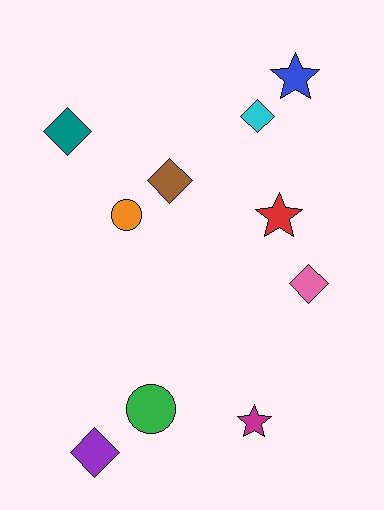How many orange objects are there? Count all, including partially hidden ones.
There is 1 orange object.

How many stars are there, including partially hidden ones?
There are 3 stars.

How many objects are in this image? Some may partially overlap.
There are 10 objects.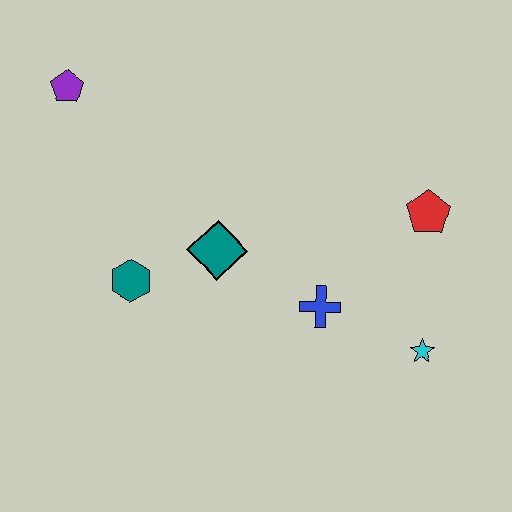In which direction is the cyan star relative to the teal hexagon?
The cyan star is to the right of the teal hexagon.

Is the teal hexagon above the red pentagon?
No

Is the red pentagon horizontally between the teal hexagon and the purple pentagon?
No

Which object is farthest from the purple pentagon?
The cyan star is farthest from the purple pentagon.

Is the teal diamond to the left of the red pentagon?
Yes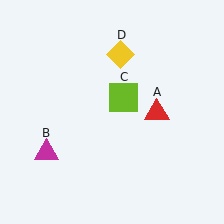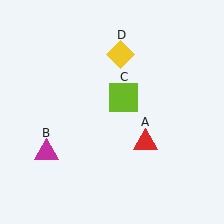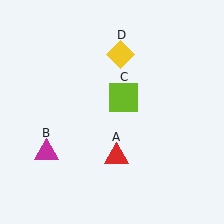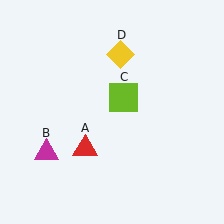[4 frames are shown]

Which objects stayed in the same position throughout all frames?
Magenta triangle (object B) and lime square (object C) and yellow diamond (object D) remained stationary.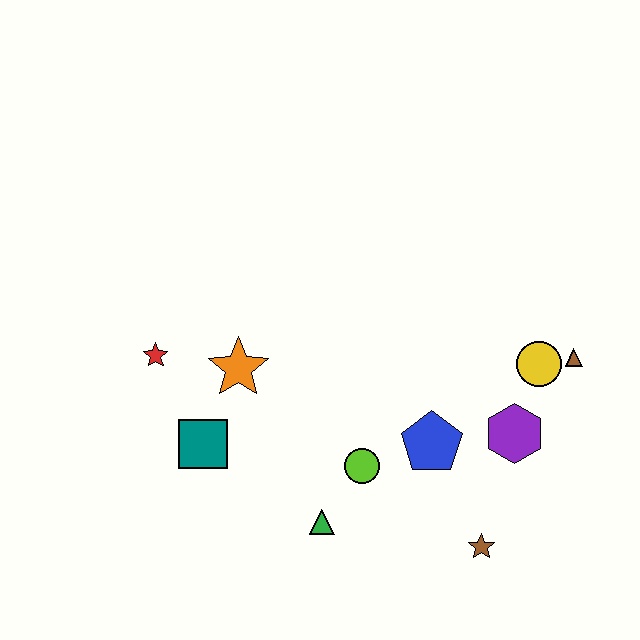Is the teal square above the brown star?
Yes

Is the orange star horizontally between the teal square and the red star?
No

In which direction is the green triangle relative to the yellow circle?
The green triangle is to the left of the yellow circle.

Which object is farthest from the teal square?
The brown triangle is farthest from the teal square.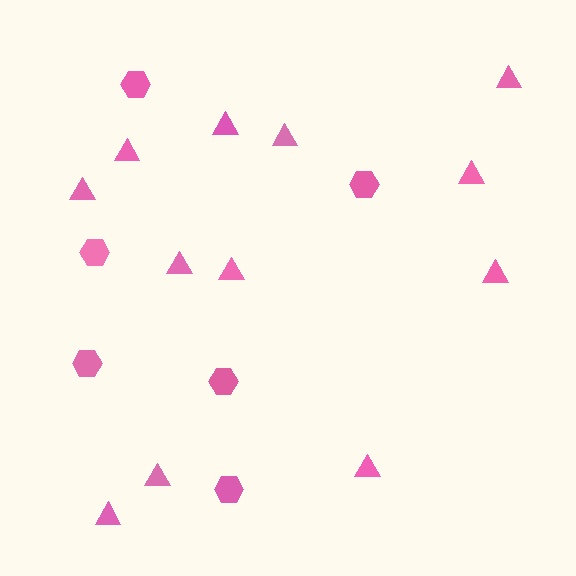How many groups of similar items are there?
There are 2 groups: one group of hexagons (6) and one group of triangles (12).